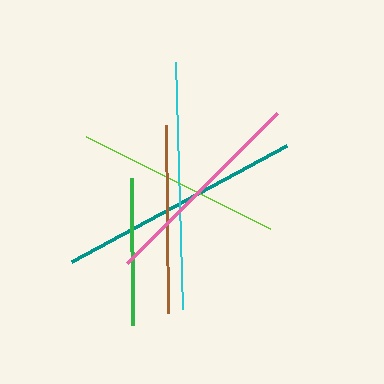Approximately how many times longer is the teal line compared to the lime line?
The teal line is approximately 1.2 times the length of the lime line.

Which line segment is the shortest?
The green line is the shortest at approximately 147 pixels.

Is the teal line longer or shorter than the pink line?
The teal line is longer than the pink line.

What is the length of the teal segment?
The teal segment is approximately 244 pixels long.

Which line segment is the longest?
The cyan line is the longest at approximately 248 pixels.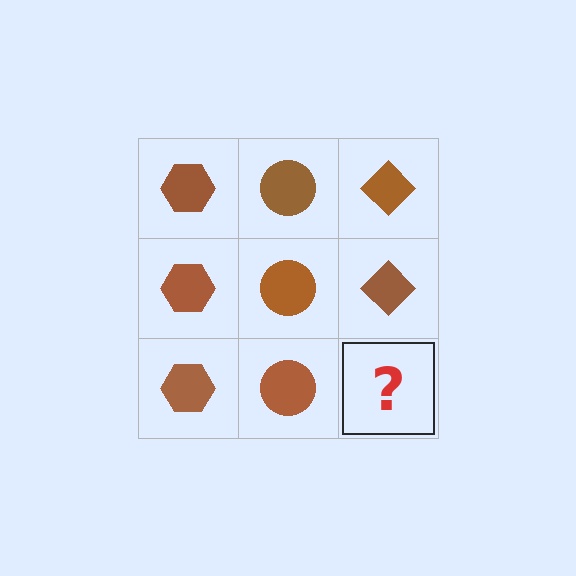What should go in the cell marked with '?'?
The missing cell should contain a brown diamond.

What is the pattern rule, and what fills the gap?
The rule is that each column has a consistent shape. The gap should be filled with a brown diamond.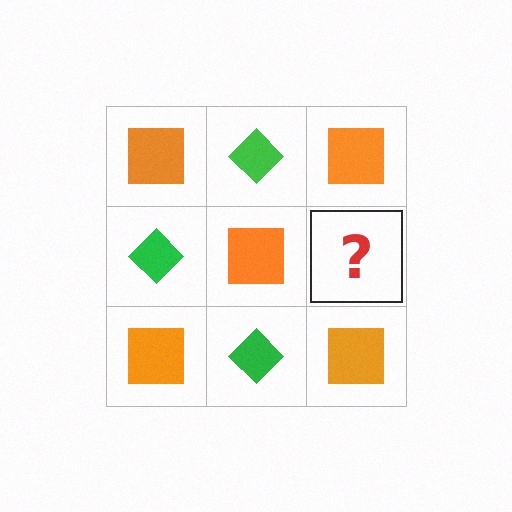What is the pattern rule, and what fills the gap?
The rule is that it alternates orange square and green diamond in a checkerboard pattern. The gap should be filled with a green diamond.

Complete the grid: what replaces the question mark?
The question mark should be replaced with a green diamond.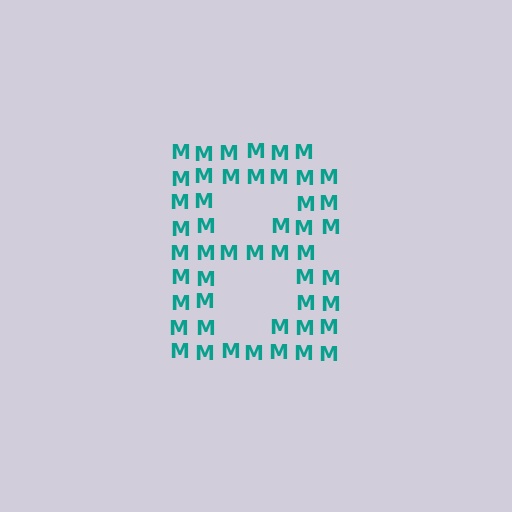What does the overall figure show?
The overall figure shows the letter B.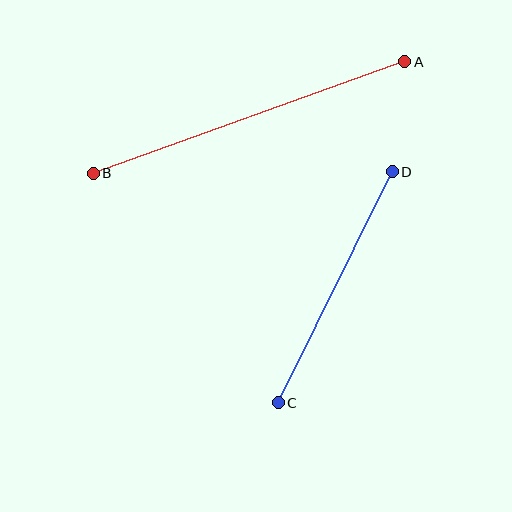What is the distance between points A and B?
The distance is approximately 331 pixels.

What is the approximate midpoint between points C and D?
The midpoint is at approximately (335, 287) pixels.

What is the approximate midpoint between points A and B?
The midpoint is at approximately (249, 117) pixels.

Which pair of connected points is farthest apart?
Points A and B are farthest apart.